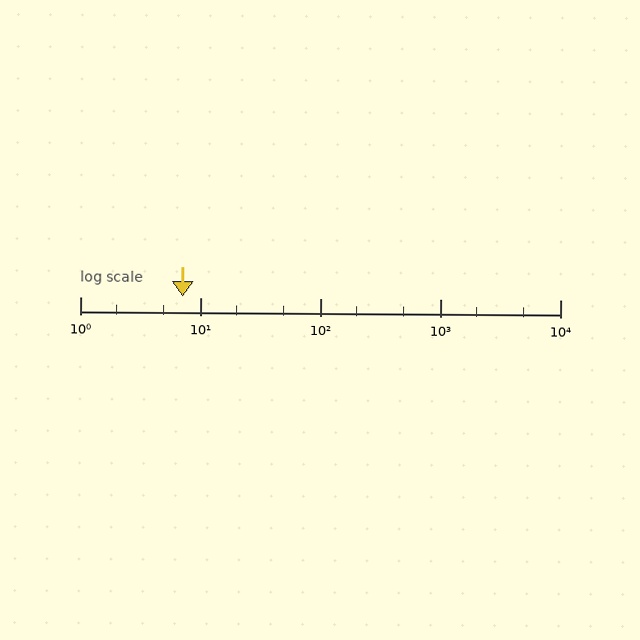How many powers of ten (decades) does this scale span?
The scale spans 4 decades, from 1 to 10000.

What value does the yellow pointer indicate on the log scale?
The pointer indicates approximately 7.2.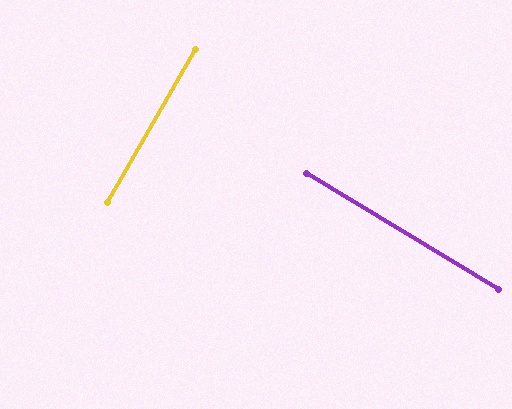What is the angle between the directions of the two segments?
Approximately 88 degrees.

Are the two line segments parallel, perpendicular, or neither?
Perpendicular — they meet at approximately 88°.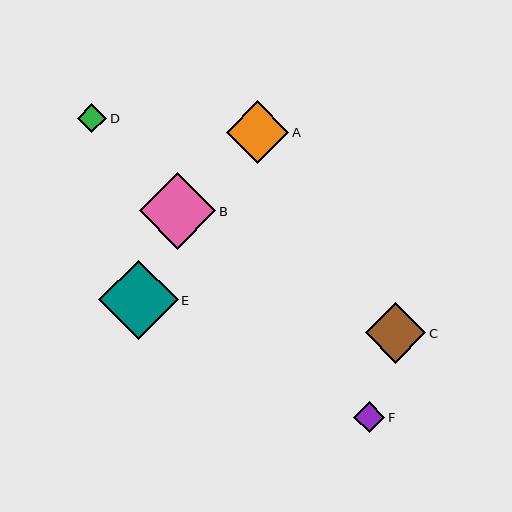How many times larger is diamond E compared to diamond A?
Diamond E is approximately 1.3 times the size of diamond A.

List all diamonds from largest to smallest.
From largest to smallest: E, B, A, C, F, D.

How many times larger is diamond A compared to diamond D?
Diamond A is approximately 2.1 times the size of diamond D.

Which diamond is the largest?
Diamond E is the largest with a size of approximately 80 pixels.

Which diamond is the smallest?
Diamond D is the smallest with a size of approximately 29 pixels.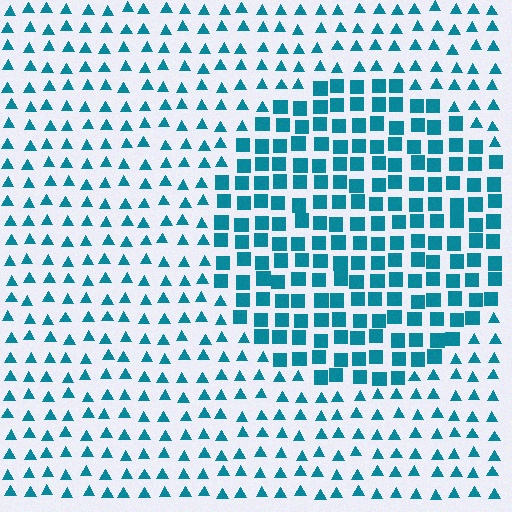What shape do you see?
I see a circle.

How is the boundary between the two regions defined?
The boundary is defined by a change in element shape: squares inside vs. triangles outside. All elements share the same color and spacing.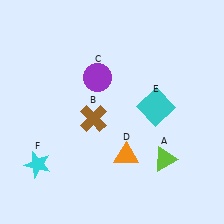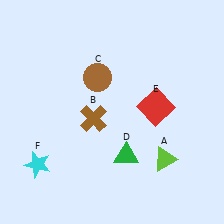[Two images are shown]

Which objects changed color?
C changed from purple to brown. D changed from orange to green. E changed from cyan to red.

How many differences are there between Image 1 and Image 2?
There are 3 differences between the two images.